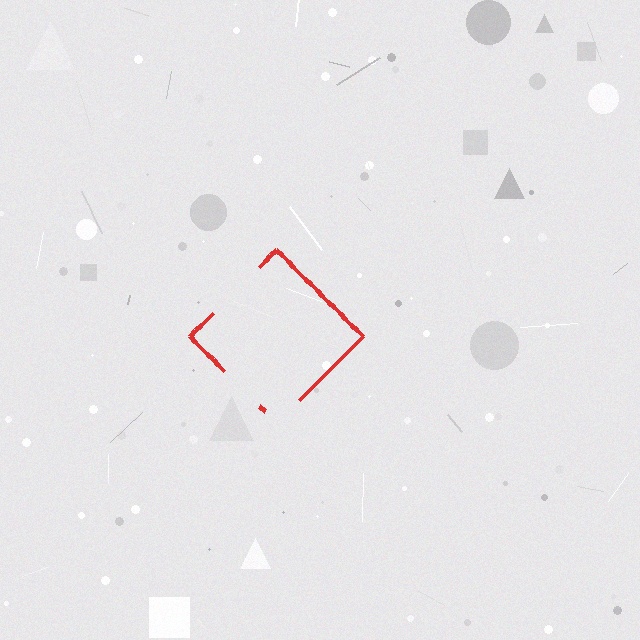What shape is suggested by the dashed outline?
The dashed outline suggests a diamond.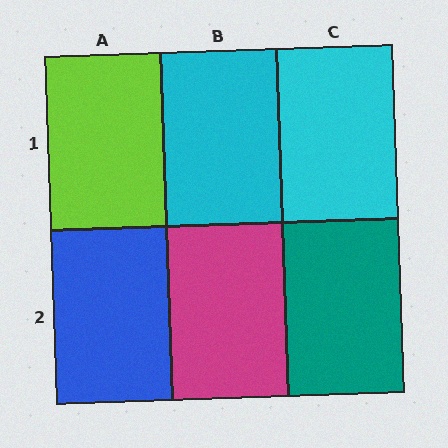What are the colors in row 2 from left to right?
Blue, magenta, teal.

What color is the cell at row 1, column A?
Lime.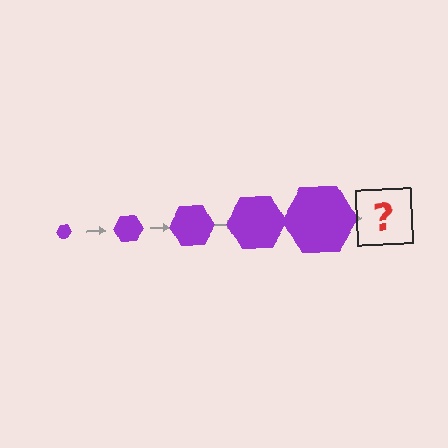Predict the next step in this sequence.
The next step is a purple hexagon, larger than the previous one.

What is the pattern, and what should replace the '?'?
The pattern is that the hexagon gets progressively larger each step. The '?' should be a purple hexagon, larger than the previous one.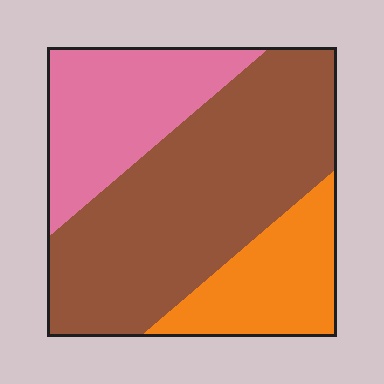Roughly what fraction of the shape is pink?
Pink covers roughly 25% of the shape.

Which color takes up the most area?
Brown, at roughly 55%.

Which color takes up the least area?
Orange, at roughly 20%.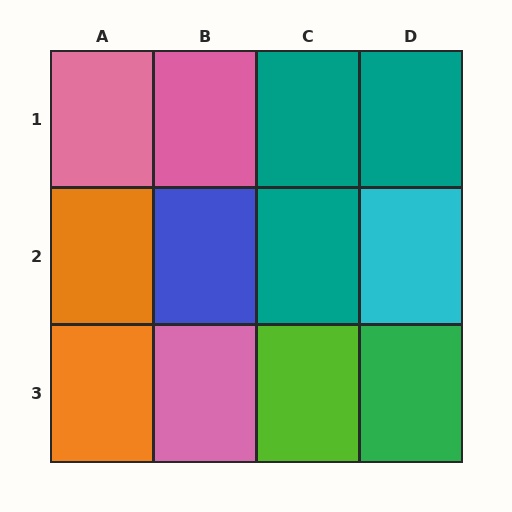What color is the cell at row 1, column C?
Teal.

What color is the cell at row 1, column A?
Pink.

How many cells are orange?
2 cells are orange.